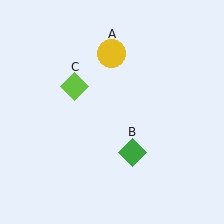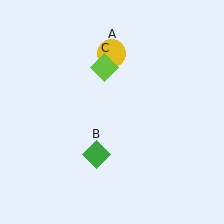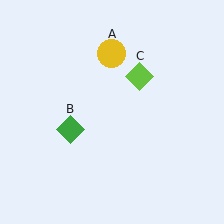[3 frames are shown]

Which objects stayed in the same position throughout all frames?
Yellow circle (object A) remained stationary.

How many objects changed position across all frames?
2 objects changed position: green diamond (object B), lime diamond (object C).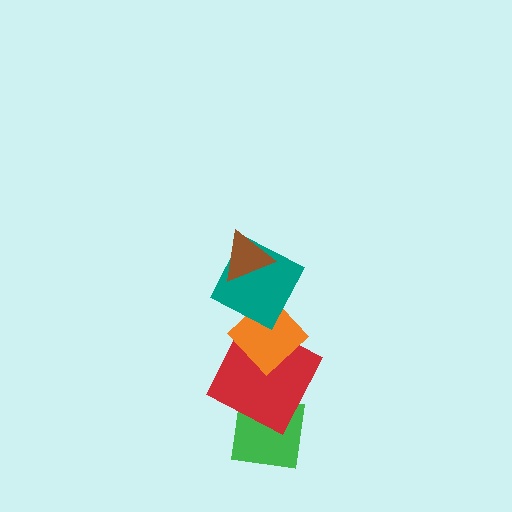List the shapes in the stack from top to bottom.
From top to bottom: the brown triangle, the teal square, the orange diamond, the red square, the green square.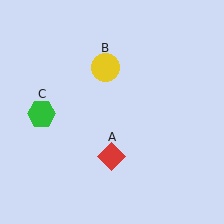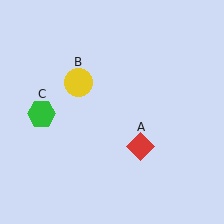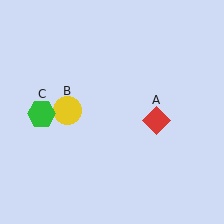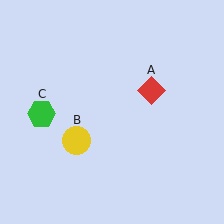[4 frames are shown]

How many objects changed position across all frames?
2 objects changed position: red diamond (object A), yellow circle (object B).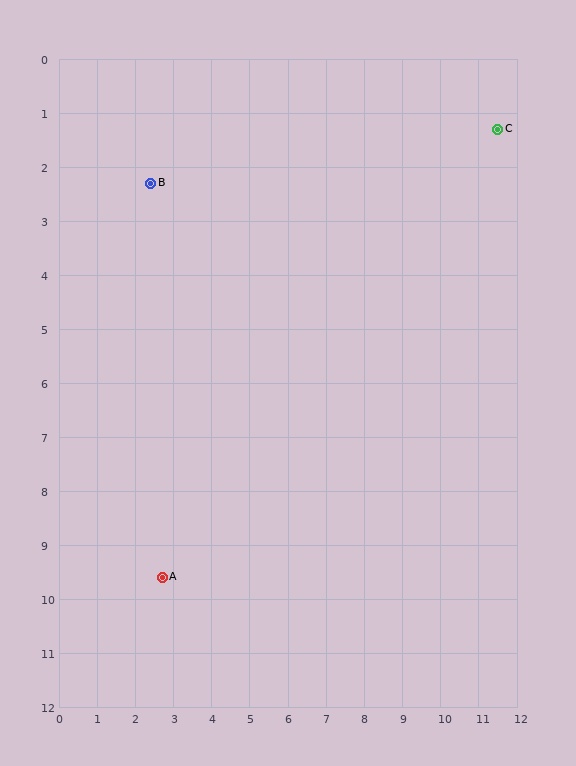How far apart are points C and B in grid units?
Points C and B are about 9.2 grid units apart.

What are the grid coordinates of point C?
Point C is at approximately (11.5, 1.3).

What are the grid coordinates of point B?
Point B is at approximately (2.4, 2.3).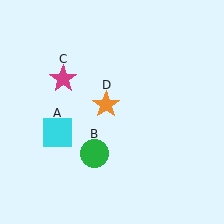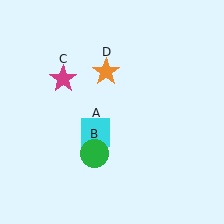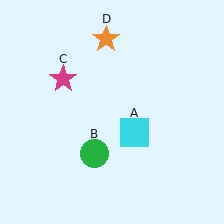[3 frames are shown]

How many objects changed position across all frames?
2 objects changed position: cyan square (object A), orange star (object D).